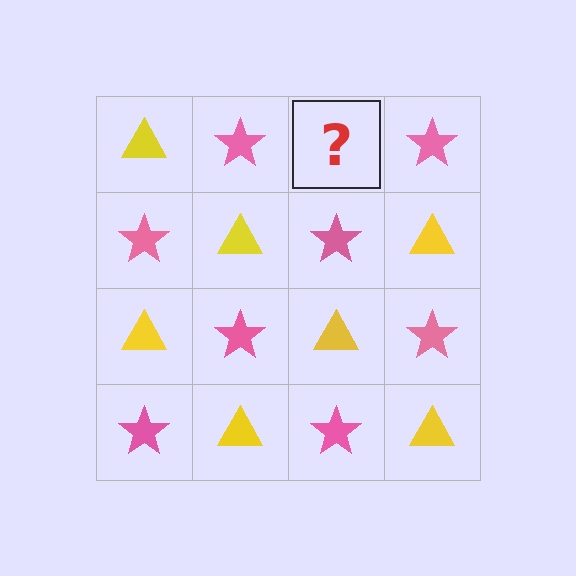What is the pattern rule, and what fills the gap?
The rule is that it alternates yellow triangle and pink star in a checkerboard pattern. The gap should be filled with a yellow triangle.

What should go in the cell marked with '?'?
The missing cell should contain a yellow triangle.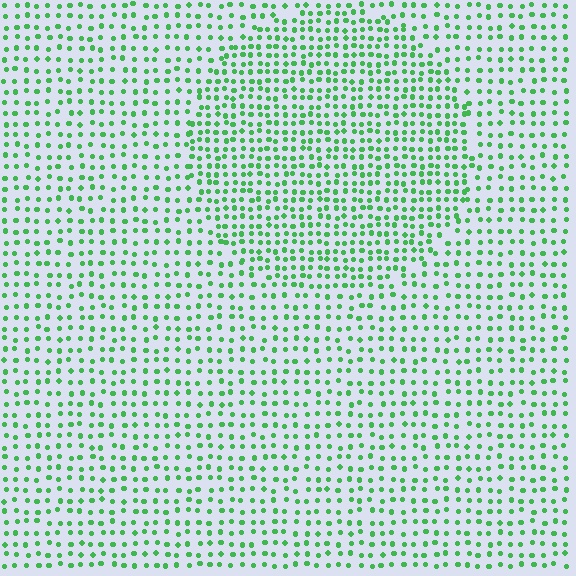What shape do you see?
I see a circle.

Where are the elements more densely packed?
The elements are more densely packed inside the circle boundary.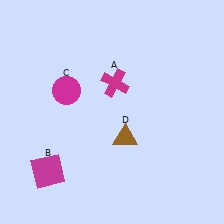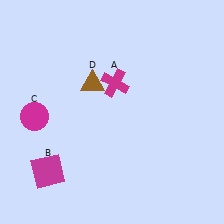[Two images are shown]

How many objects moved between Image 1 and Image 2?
2 objects moved between the two images.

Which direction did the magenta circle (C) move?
The magenta circle (C) moved left.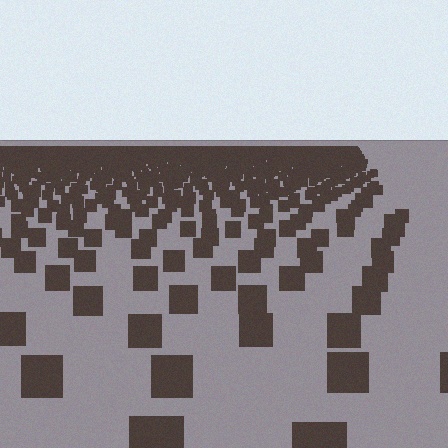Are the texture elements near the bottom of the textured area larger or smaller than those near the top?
Larger. Near the bottom, elements are closer to the viewer and appear at a bigger on-screen size.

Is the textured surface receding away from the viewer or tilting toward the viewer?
The surface is receding away from the viewer. Texture elements get smaller and denser toward the top.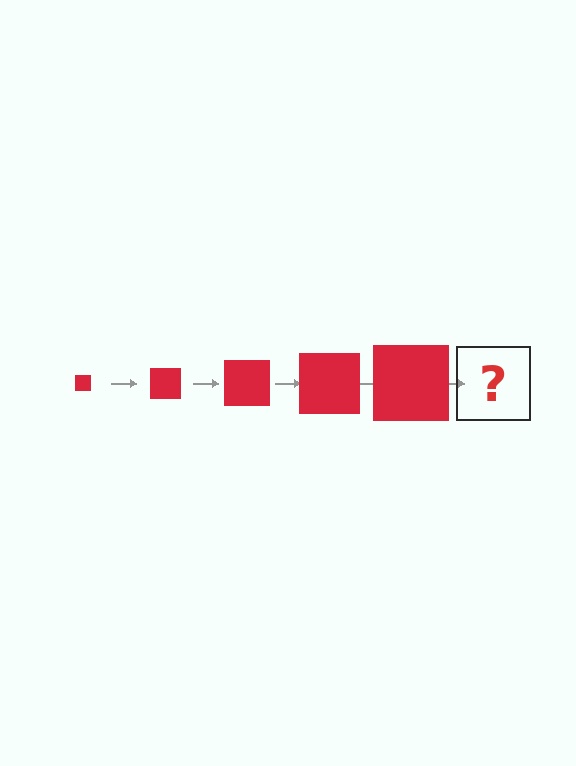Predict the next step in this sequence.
The next step is a red square, larger than the previous one.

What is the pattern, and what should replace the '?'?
The pattern is that the square gets progressively larger each step. The '?' should be a red square, larger than the previous one.